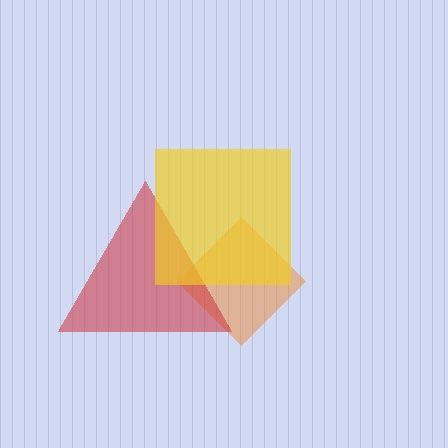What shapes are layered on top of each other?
The layered shapes are: an orange diamond, a red triangle, a yellow square.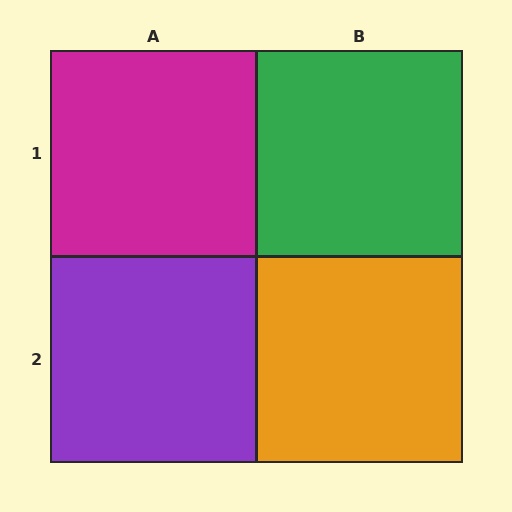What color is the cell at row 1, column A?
Magenta.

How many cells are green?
1 cell is green.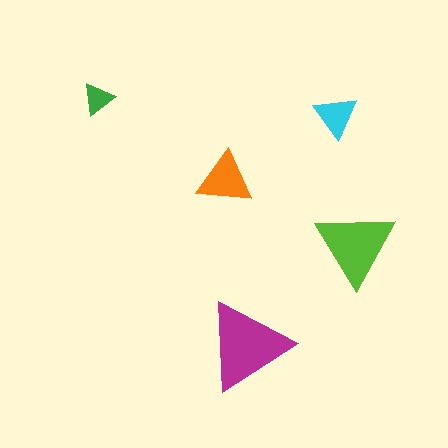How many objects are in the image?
There are 5 objects in the image.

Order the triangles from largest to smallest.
the magenta one, the lime one, the orange one, the cyan one, the green one.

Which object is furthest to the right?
The lime triangle is rightmost.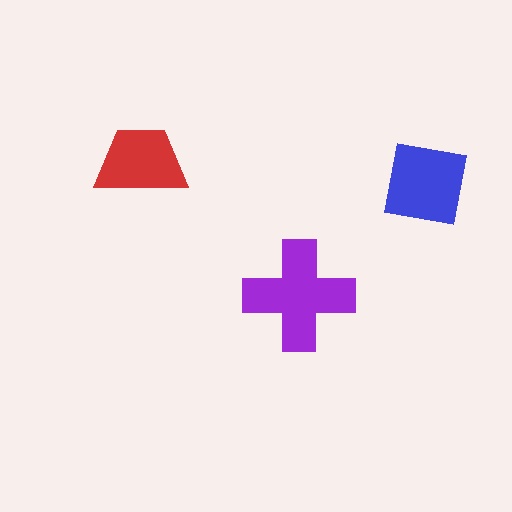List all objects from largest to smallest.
The purple cross, the blue square, the red trapezoid.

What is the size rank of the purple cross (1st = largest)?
1st.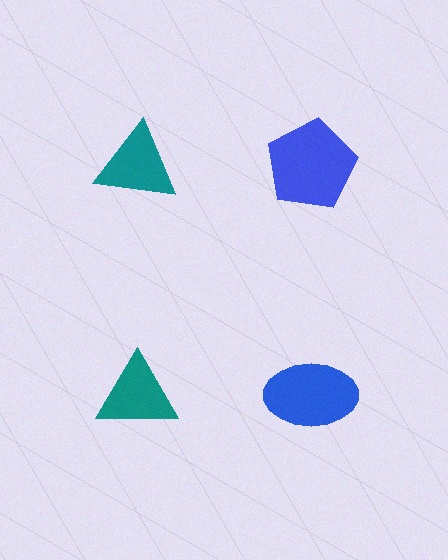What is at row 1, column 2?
A blue pentagon.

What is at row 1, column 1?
A teal triangle.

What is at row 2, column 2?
A blue ellipse.